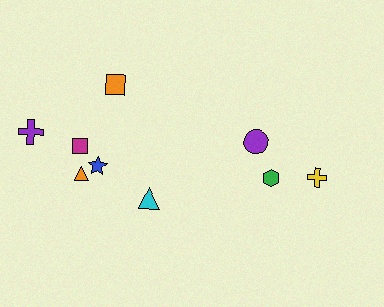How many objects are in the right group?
There are 3 objects.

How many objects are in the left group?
There are 6 objects.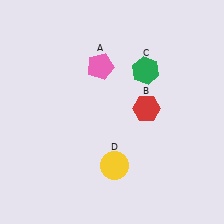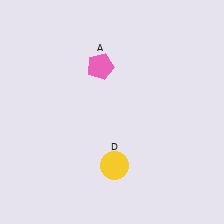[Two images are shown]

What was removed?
The green hexagon (C), the red hexagon (B) were removed in Image 2.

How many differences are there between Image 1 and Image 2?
There are 2 differences between the two images.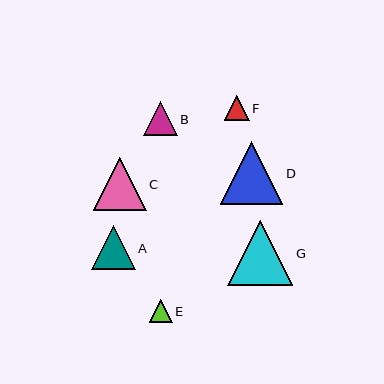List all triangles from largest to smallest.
From largest to smallest: G, D, C, A, B, F, E.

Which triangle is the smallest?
Triangle E is the smallest with a size of approximately 23 pixels.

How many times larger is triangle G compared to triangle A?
Triangle G is approximately 1.5 times the size of triangle A.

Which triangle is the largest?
Triangle G is the largest with a size of approximately 65 pixels.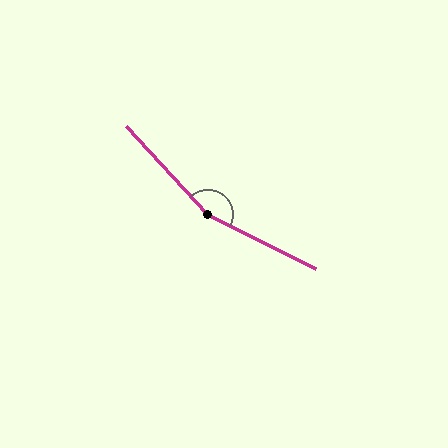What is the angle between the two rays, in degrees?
Approximately 160 degrees.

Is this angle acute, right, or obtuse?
It is obtuse.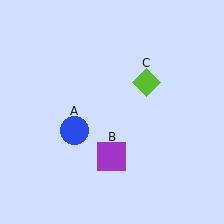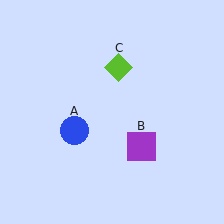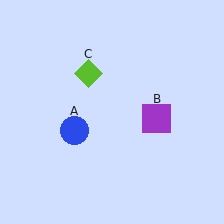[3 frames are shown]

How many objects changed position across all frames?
2 objects changed position: purple square (object B), lime diamond (object C).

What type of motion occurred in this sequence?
The purple square (object B), lime diamond (object C) rotated counterclockwise around the center of the scene.